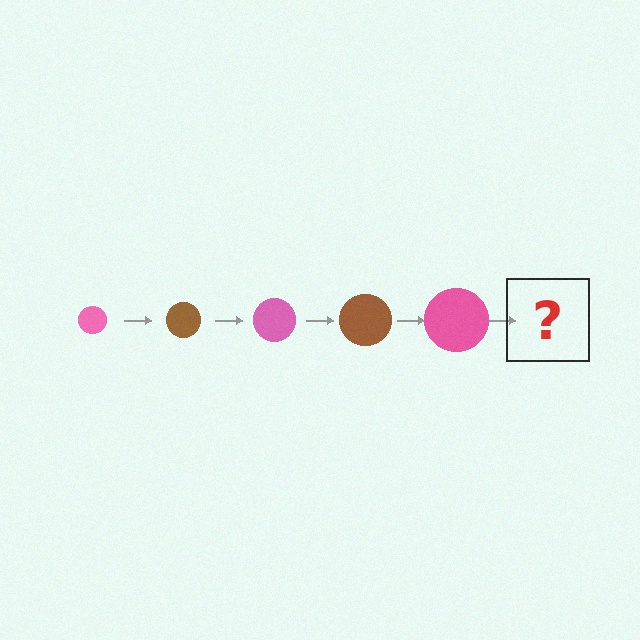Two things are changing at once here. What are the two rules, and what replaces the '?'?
The two rules are that the circle grows larger each step and the color cycles through pink and brown. The '?' should be a brown circle, larger than the previous one.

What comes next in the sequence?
The next element should be a brown circle, larger than the previous one.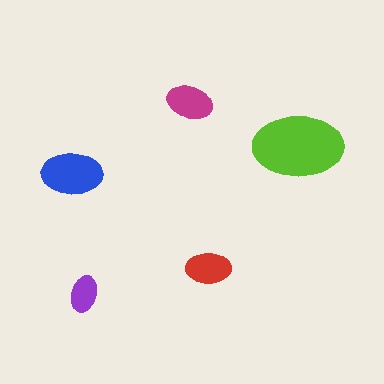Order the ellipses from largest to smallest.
the lime one, the blue one, the magenta one, the red one, the purple one.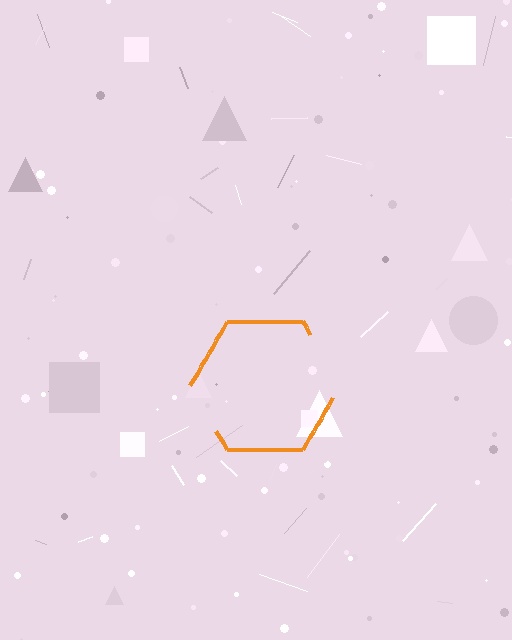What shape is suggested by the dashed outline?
The dashed outline suggests a hexagon.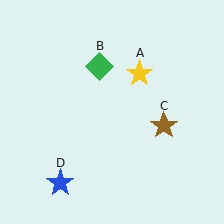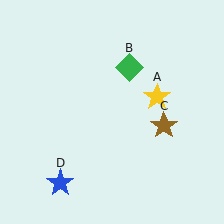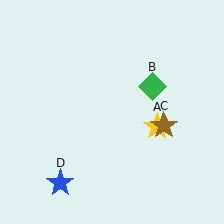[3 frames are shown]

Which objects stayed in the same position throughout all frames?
Brown star (object C) and blue star (object D) remained stationary.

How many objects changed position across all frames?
2 objects changed position: yellow star (object A), green diamond (object B).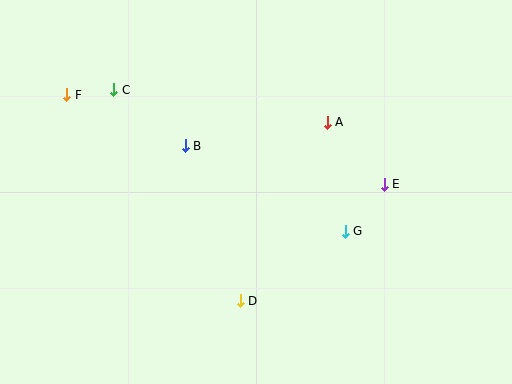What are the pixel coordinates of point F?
Point F is at (67, 95).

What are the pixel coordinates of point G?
Point G is at (345, 231).